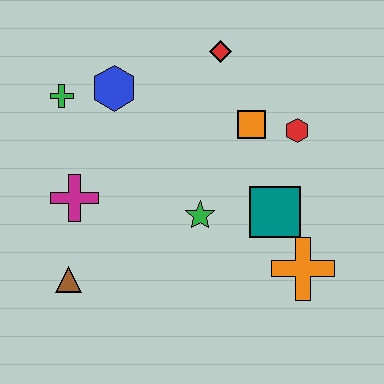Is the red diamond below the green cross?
No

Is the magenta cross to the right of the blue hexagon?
No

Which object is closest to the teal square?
The orange cross is closest to the teal square.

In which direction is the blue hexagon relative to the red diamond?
The blue hexagon is to the left of the red diamond.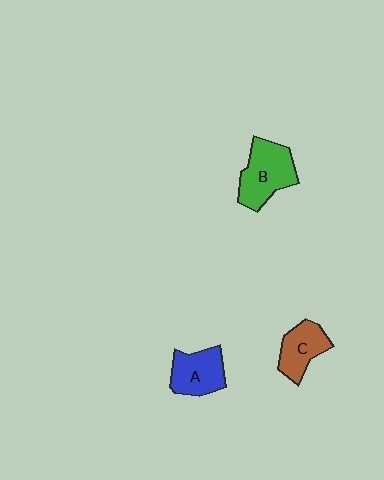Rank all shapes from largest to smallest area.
From largest to smallest: B (green), A (blue), C (brown).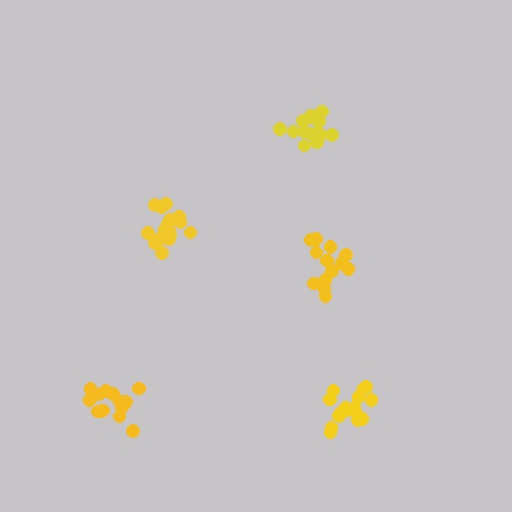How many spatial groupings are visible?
There are 5 spatial groupings.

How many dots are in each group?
Group 1: 14 dots, Group 2: 17 dots, Group 3: 13 dots, Group 4: 15 dots, Group 5: 16 dots (75 total).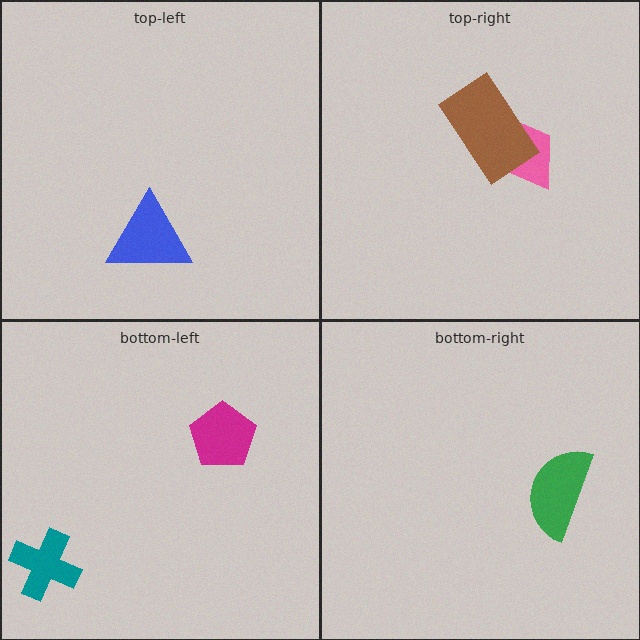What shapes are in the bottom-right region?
The green semicircle.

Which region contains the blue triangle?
The top-left region.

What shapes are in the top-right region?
The pink trapezoid, the brown rectangle.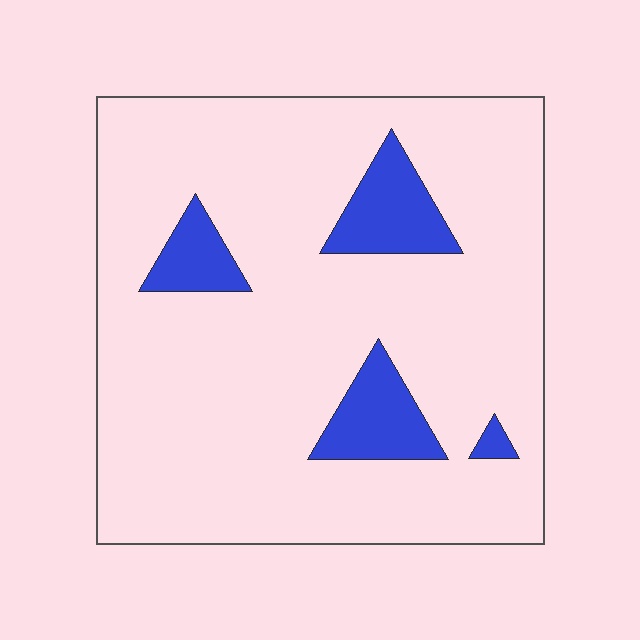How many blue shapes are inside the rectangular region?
4.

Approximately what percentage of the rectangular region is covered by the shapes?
Approximately 10%.